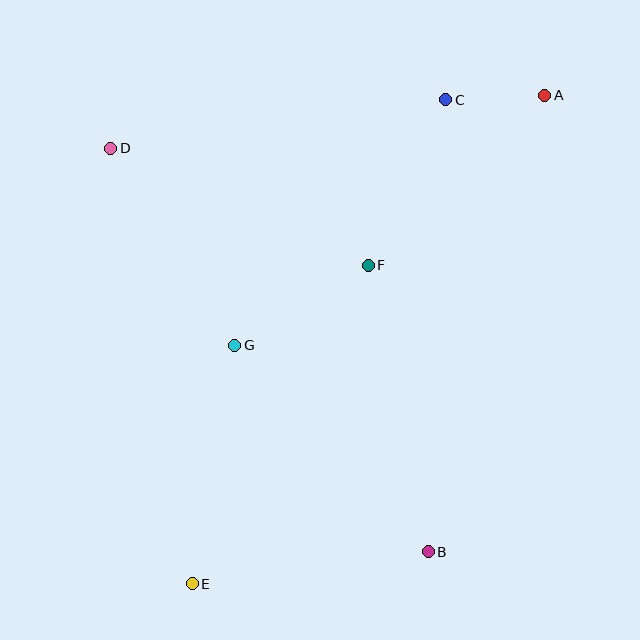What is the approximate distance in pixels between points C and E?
The distance between C and E is approximately 546 pixels.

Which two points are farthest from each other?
Points A and E are farthest from each other.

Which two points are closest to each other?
Points A and C are closest to each other.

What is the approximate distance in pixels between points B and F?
The distance between B and F is approximately 292 pixels.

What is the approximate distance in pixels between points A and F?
The distance between A and F is approximately 245 pixels.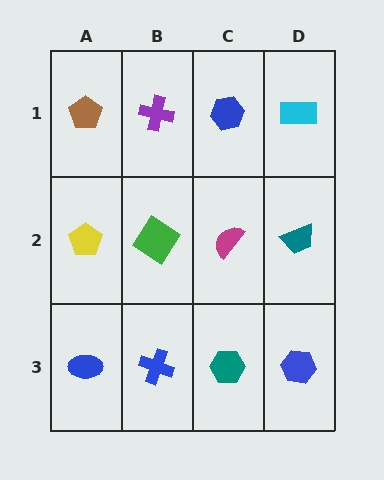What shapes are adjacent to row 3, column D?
A teal trapezoid (row 2, column D), a teal hexagon (row 3, column C).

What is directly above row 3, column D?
A teal trapezoid.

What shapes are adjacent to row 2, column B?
A purple cross (row 1, column B), a blue cross (row 3, column B), a yellow pentagon (row 2, column A), a magenta semicircle (row 2, column C).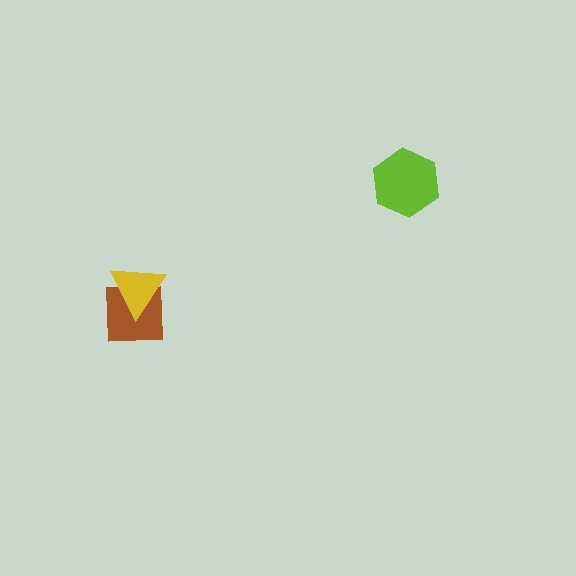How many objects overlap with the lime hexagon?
0 objects overlap with the lime hexagon.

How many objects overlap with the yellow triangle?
1 object overlaps with the yellow triangle.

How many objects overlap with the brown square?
1 object overlaps with the brown square.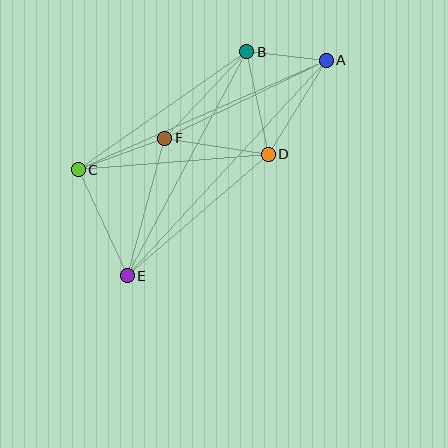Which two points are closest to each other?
Points A and B are closest to each other.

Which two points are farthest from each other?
Points A and E are farthest from each other.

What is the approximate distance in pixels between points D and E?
The distance between D and E is approximately 187 pixels.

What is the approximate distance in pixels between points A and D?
The distance between A and D is approximately 110 pixels.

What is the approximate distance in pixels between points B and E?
The distance between B and E is approximately 254 pixels.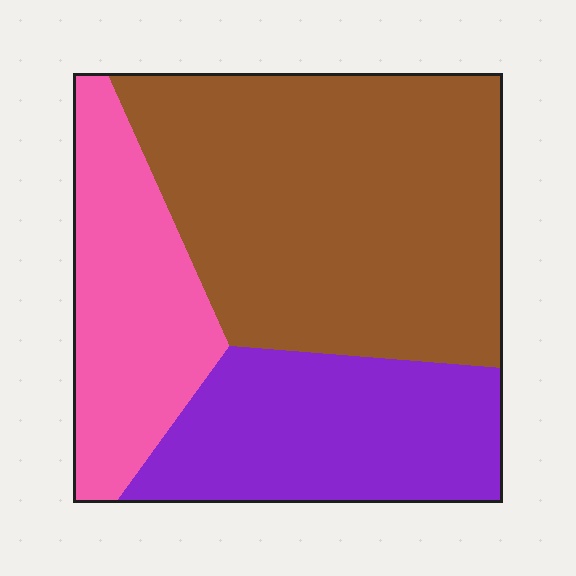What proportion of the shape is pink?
Pink covers 23% of the shape.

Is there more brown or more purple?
Brown.